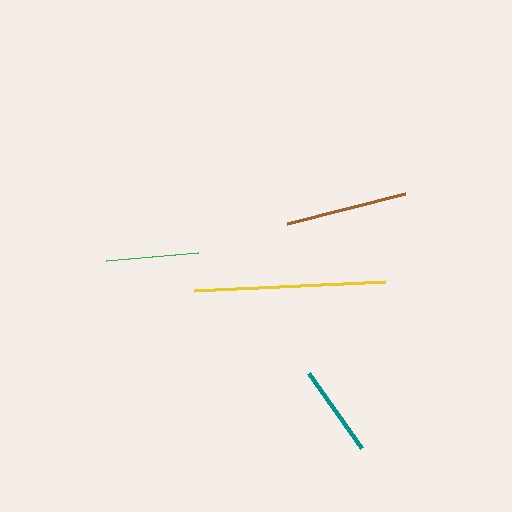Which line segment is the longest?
The yellow line is the longest at approximately 192 pixels.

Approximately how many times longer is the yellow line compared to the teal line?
The yellow line is approximately 2.1 times the length of the teal line.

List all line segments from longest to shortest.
From longest to shortest: yellow, brown, green, teal.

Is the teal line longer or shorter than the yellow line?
The yellow line is longer than the teal line.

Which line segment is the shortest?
The teal line is the shortest at approximately 92 pixels.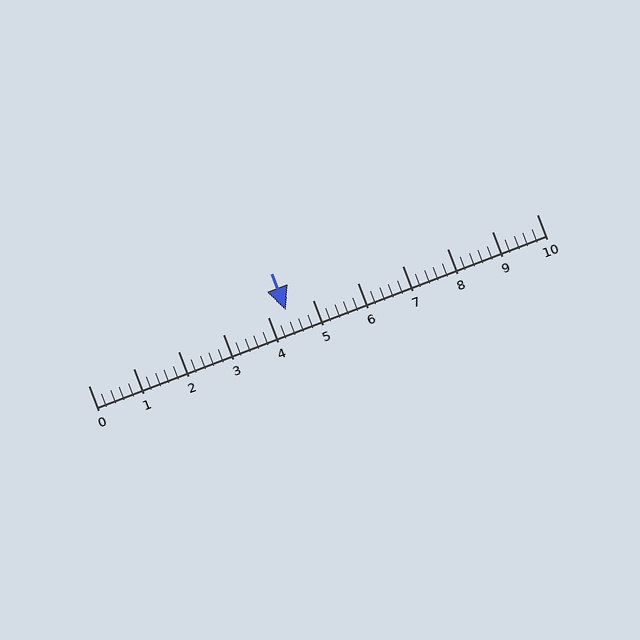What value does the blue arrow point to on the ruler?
The blue arrow points to approximately 4.4.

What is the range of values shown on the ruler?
The ruler shows values from 0 to 10.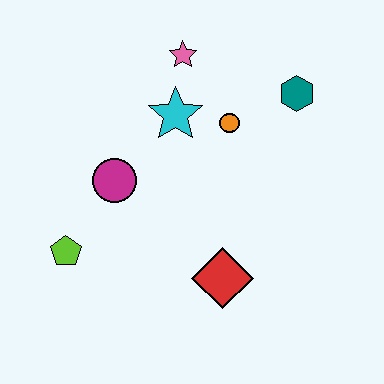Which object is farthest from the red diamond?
The pink star is farthest from the red diamond.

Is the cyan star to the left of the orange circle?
Yes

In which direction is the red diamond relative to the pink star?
The red diamond is below the pink star.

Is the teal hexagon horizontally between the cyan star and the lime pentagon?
No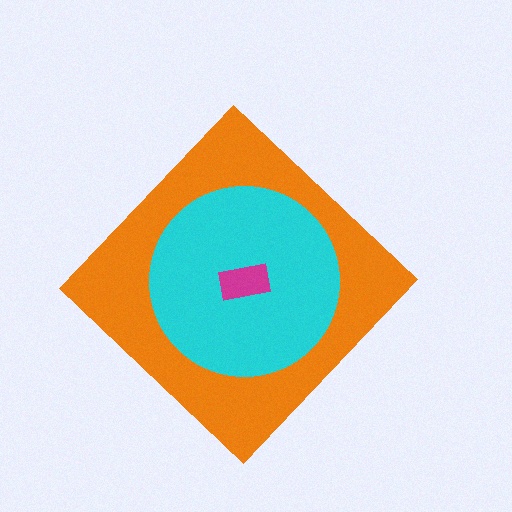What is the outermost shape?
The orange diamond.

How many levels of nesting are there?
3.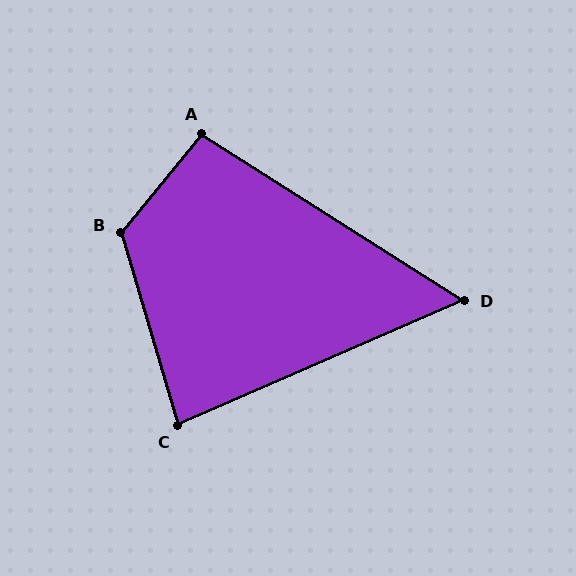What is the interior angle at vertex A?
Approximately 97 degrees (obtuse).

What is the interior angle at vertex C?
Approximately 83 degrees (acute).